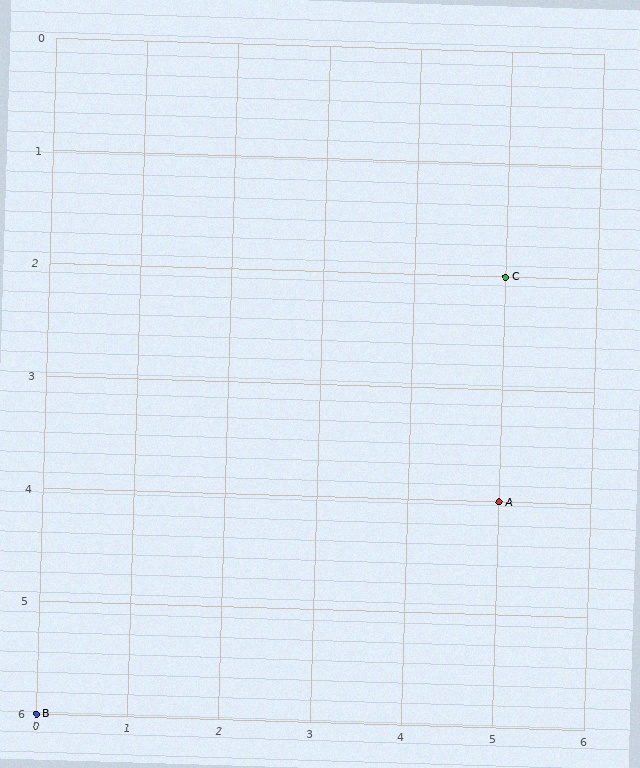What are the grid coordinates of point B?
Point B is at grid coordinates (0, 6).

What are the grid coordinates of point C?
Point C is at grid coordinates (5, 2).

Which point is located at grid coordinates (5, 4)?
Point A is at (5, 4).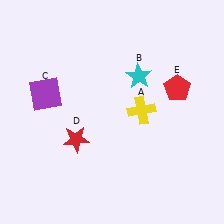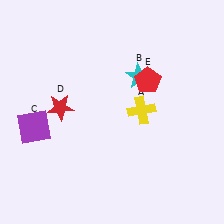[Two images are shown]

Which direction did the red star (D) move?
The red star (D) moved up.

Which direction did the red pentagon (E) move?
The red pentagon (E) moved left.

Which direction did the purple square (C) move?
The purple square (C) moved down.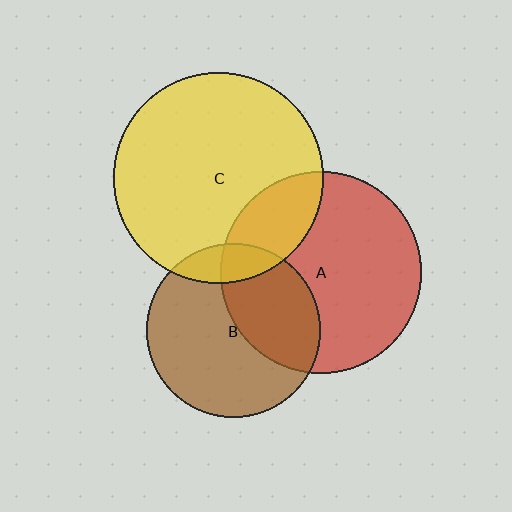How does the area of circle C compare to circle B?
Approximately 1.5 times.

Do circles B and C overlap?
Yes.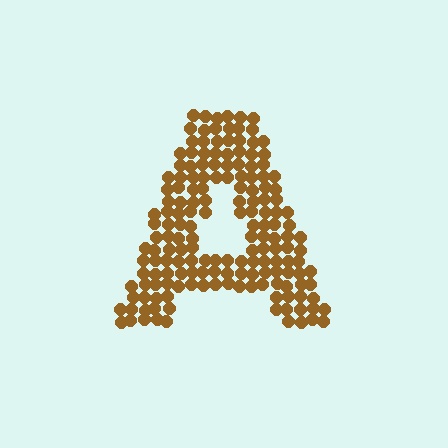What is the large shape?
The large shape is the letter A.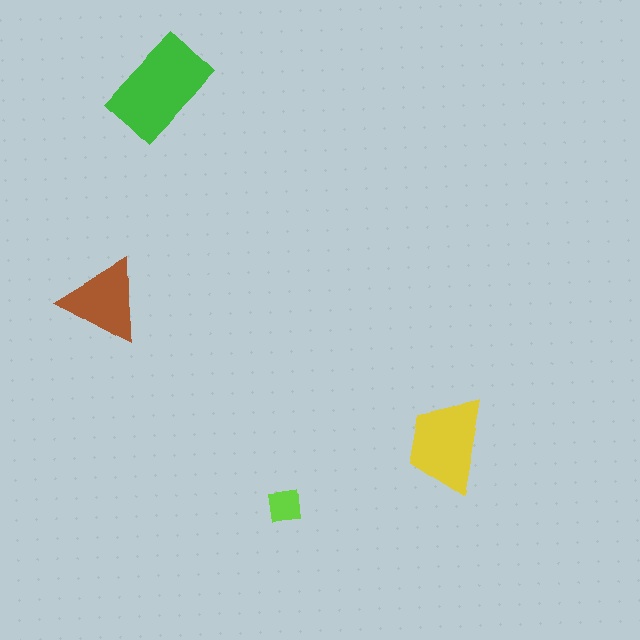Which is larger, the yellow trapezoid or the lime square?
The yellow trapezoid.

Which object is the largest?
The green rectangle.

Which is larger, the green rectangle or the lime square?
The green rectangle.